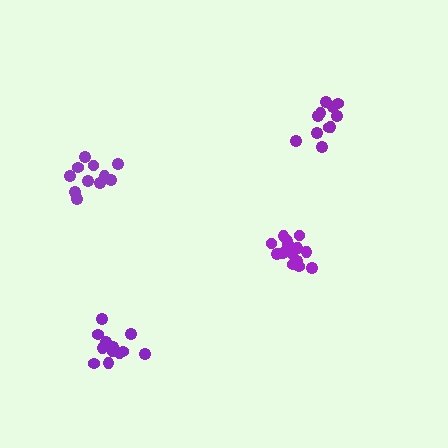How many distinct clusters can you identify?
There are 4 distinct clusters.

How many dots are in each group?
Group 1: 16 dots, Group 2: 11 dots, Group 3: 11 dots, Group 4: 13 dots (51 total).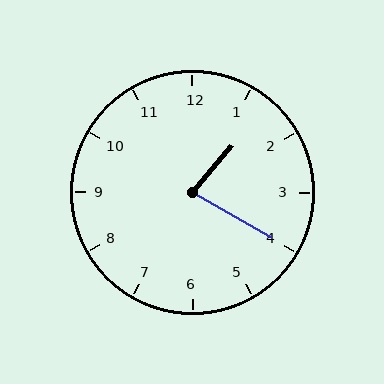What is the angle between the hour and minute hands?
Approximately 80 degrees.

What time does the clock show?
1:20.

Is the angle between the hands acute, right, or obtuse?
It is acute.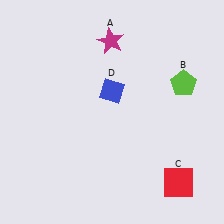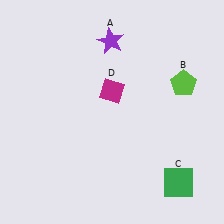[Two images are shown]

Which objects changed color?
A changed from magenta to purple. C changed from red to green. D changed from blue to magenta.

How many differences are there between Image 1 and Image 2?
There are 3 differences between the two images.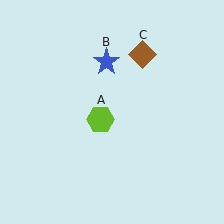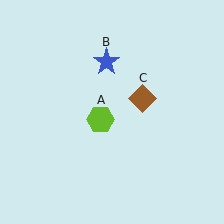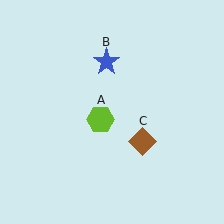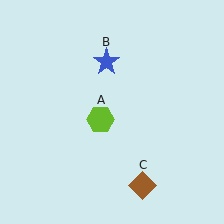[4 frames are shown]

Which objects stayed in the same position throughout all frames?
Lime hexagon (object A) and blue star (object B) remained stationary.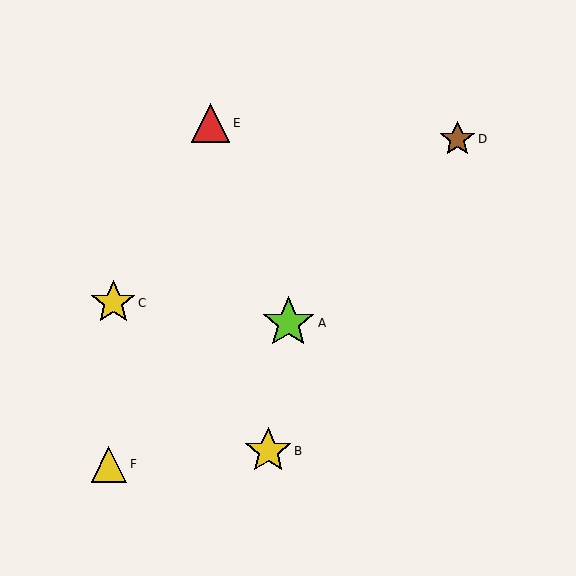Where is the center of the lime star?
The center of the lime star is at (288, 323).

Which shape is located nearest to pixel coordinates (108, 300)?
The yellow star (labeled C) at (113, 303) is nearest to that location.